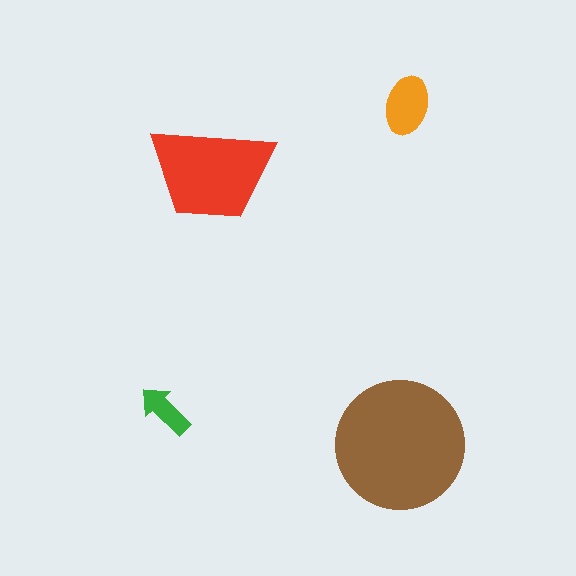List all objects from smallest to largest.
The green arrow, the orange ellipse, the red trapezoid, the brown circle.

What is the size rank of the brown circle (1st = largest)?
1st.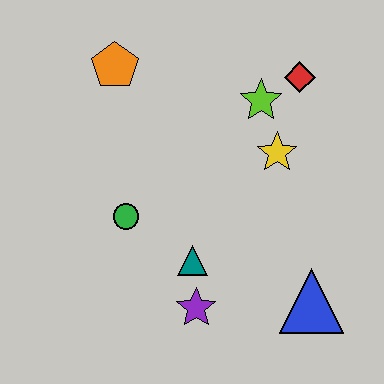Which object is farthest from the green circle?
The red diamond is farthest from the green circle.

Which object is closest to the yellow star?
The lime star is closest to the yellow star.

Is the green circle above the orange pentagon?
No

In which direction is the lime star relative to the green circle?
The lime star is to the right of the green circle.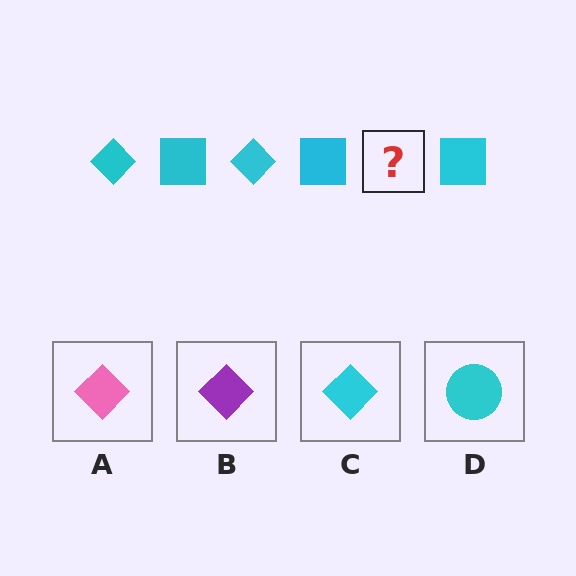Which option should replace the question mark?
Option C.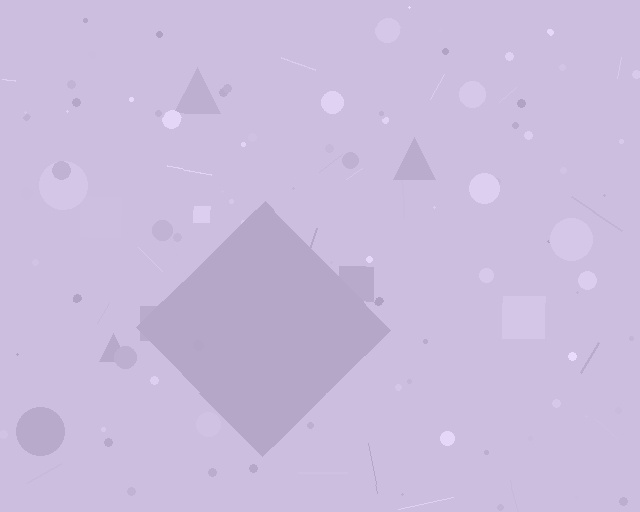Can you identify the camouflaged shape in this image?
The camouflaged shape is a diamond.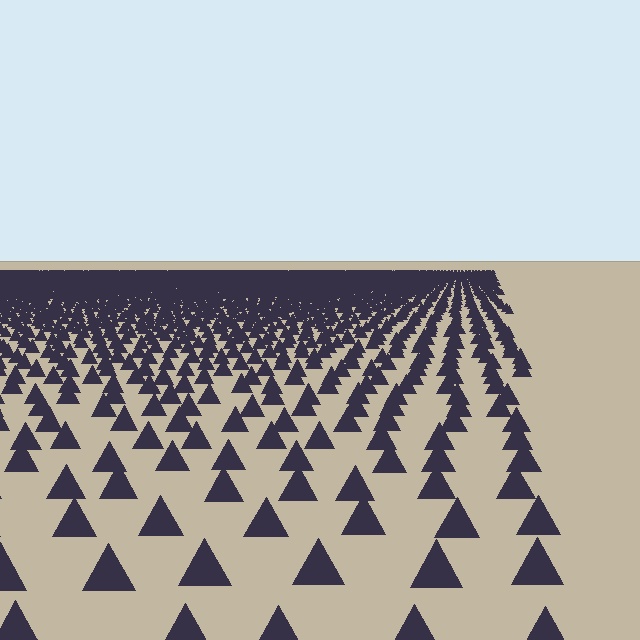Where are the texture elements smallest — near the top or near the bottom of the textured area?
Near the top.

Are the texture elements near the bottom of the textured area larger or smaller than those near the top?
Larger. Near the bottom, elements are closer to the viewer and appear at a bigger on-screen size.